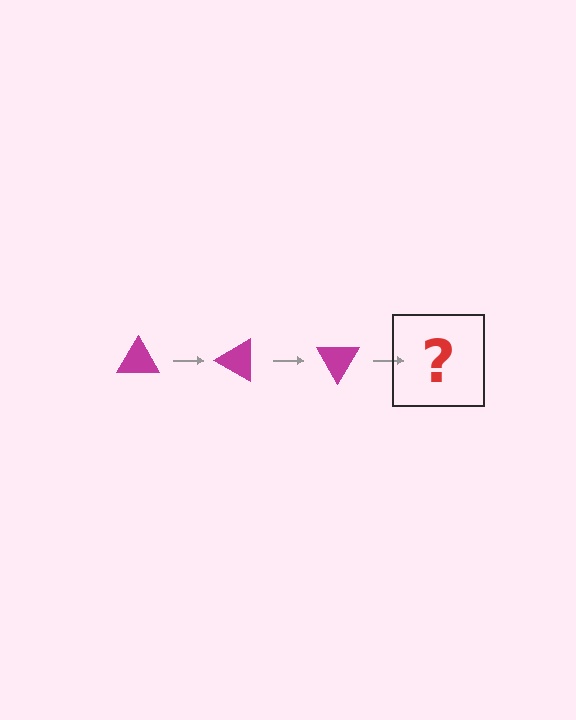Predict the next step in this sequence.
The next step is a magenta triangle rotated 90 degrees.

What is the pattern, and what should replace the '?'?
The pattern is that the triangle rotates 30 degrees each step. The '?' should be a magenta triangle rotated 90 degrees.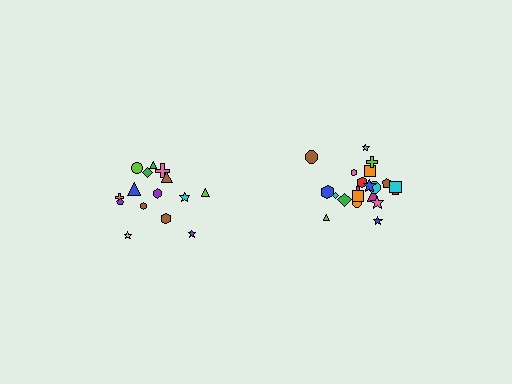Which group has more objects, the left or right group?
The right group.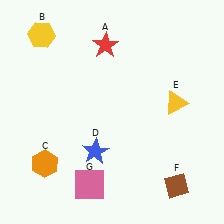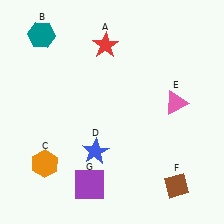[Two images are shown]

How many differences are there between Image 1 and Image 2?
There are 3 differences between the two images.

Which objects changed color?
B changed from yellow to teal. E changed from yellow to pink. G changed from pink to purple.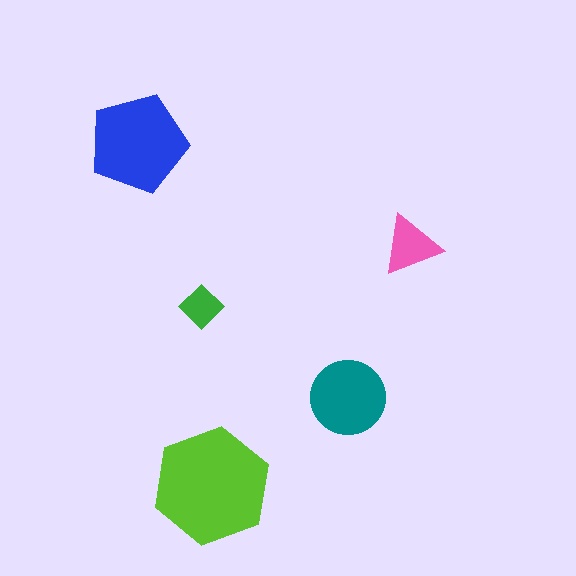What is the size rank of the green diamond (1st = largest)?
5th.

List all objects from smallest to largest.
The green diamond, the pink triangle, the teal circle, the blue pentagon, the lime hexagon.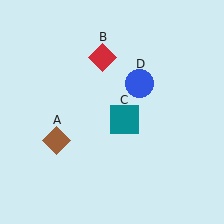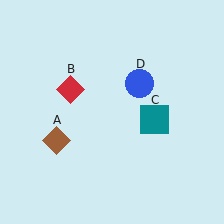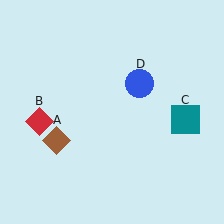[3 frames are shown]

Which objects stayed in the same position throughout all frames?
Brown diamond (object A) and blue circle (object D) remained stationary.